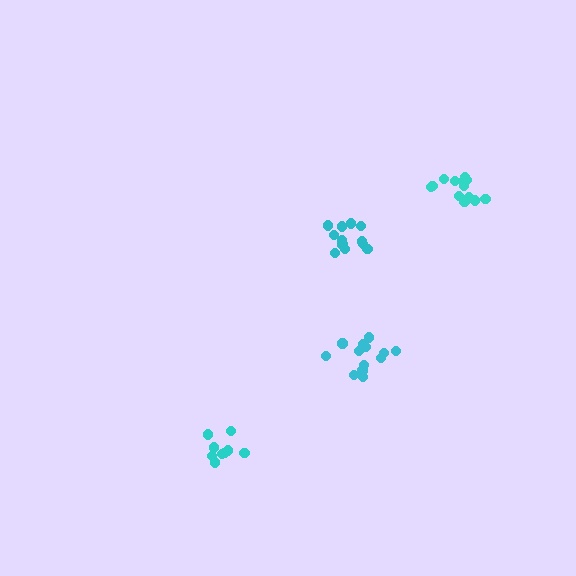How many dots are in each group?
Group 1: 13 dots, Group 2: 9 dots, Group 3: 13 dots, Group 4: 12 dots (47 total).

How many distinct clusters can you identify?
There are 4 distinct clusters.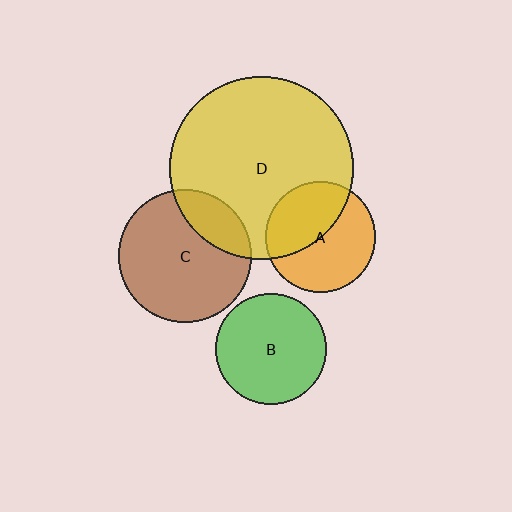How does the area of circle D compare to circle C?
Approximately 1.9 times.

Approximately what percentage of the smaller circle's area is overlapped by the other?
Approximately 45%.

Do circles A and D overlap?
Yes.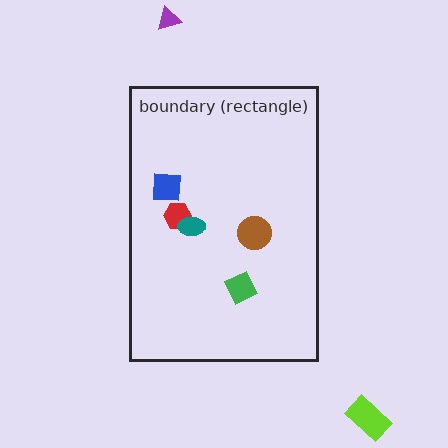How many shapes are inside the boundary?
5 inside, 2 outside.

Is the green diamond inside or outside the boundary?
Inside.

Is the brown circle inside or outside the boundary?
Inside.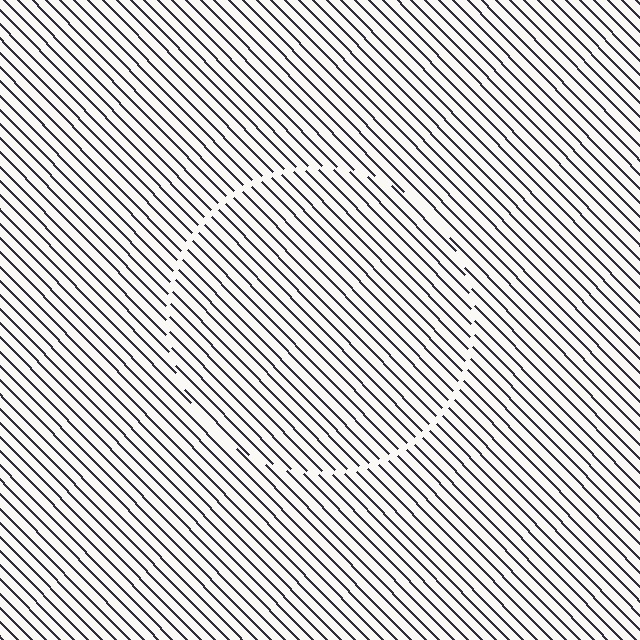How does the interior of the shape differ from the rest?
The interior of the shape contains the same grating, shifted by half a period — the contour is defined by the phase discontinuity where line-ends from the inner and outer gratings abut.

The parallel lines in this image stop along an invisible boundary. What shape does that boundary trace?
An illusory circle. The interior of the shape contains the same grating, shifted by half a period — the contour is defined by the phase discontinuity where line-ends from the inner and outer gratings abut.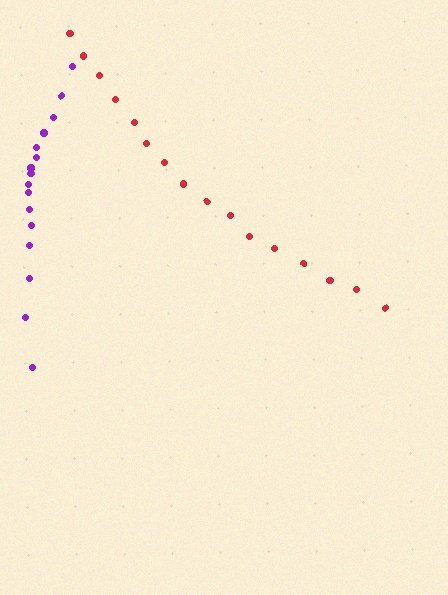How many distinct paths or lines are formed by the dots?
There are 2 distinct paths.